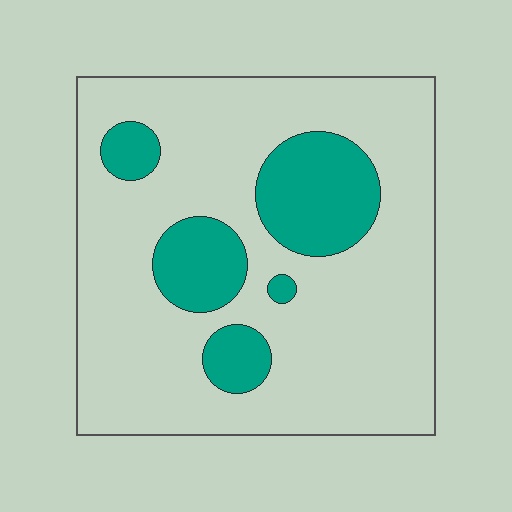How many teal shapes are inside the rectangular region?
5.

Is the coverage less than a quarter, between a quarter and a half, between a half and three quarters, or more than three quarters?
Less than a quarter.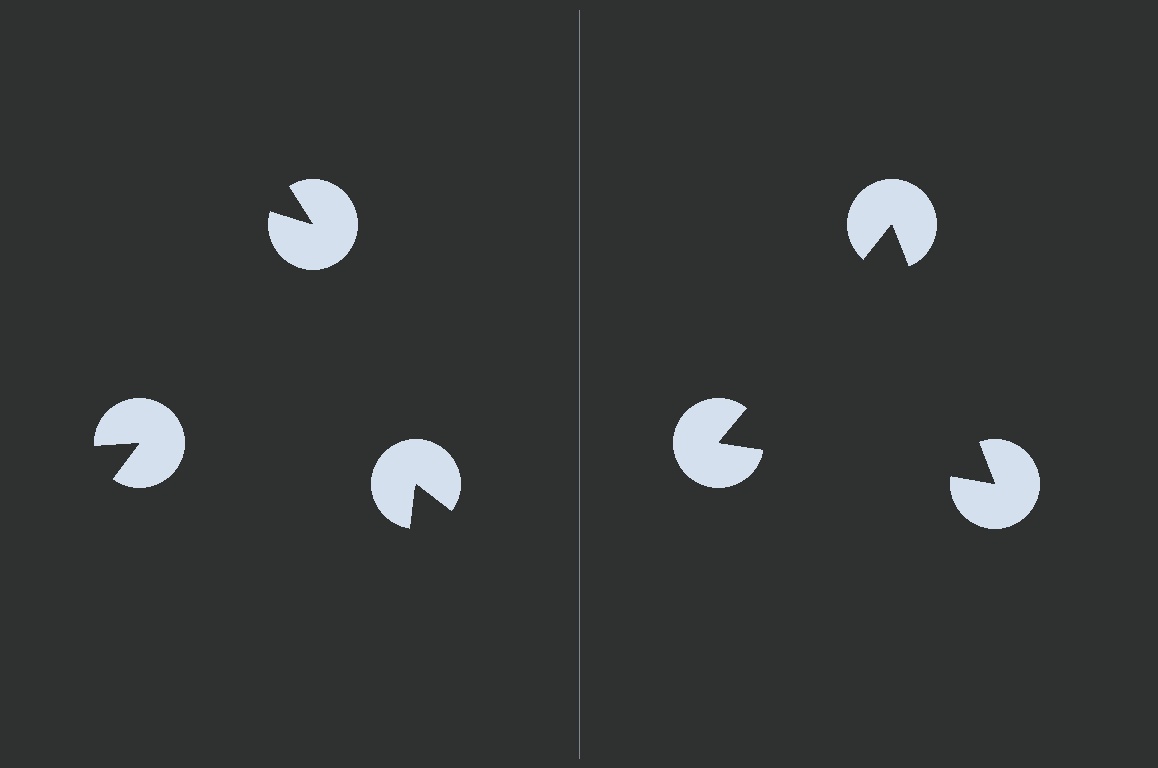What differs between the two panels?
The pac-man discs are positioned identically on both sides; only the wedge orientations differ. On the right they align to a triangle; on the left they are misaligned.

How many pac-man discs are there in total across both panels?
6 — 3 on each side.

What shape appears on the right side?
An illusory triangle.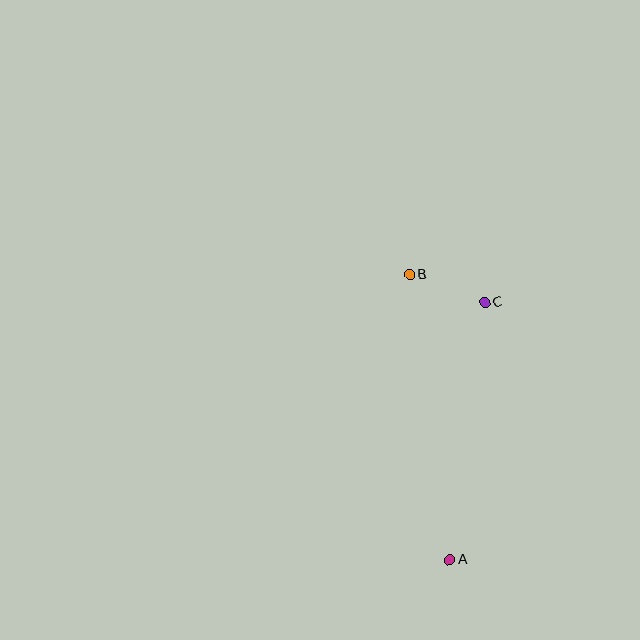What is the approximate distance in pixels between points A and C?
The distance between A and C is approximately 260 pixels.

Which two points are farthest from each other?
Points A and B are farthest from each other.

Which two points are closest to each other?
Points B and C are closest to each other.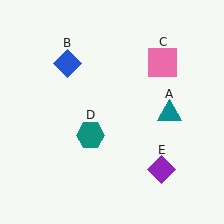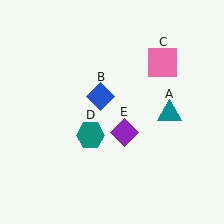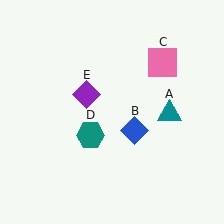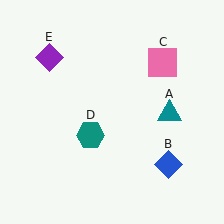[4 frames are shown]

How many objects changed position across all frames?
2 objects changed position: blue diamond (object B), purple diamond (object E).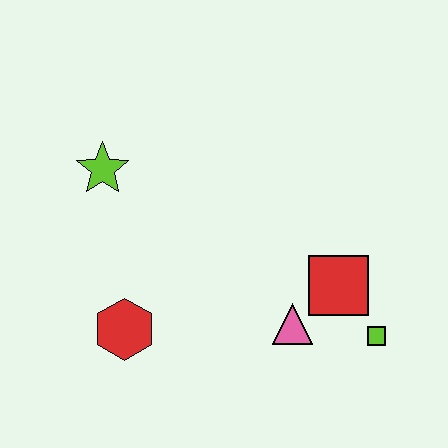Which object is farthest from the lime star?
The lime square is farthest from the lime star.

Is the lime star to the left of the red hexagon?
Yes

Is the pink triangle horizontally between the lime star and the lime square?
Yes